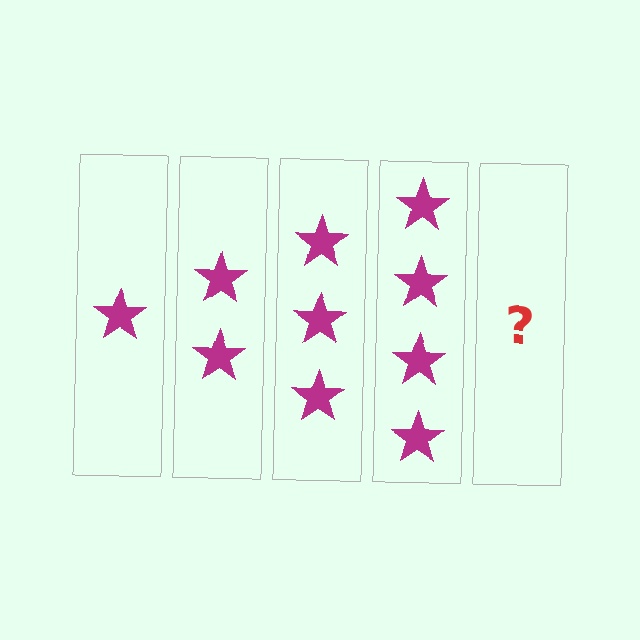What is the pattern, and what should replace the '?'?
The pattern is that each step adds one more star. The '?' should be 5 stars.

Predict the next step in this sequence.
The next step is 5 stars.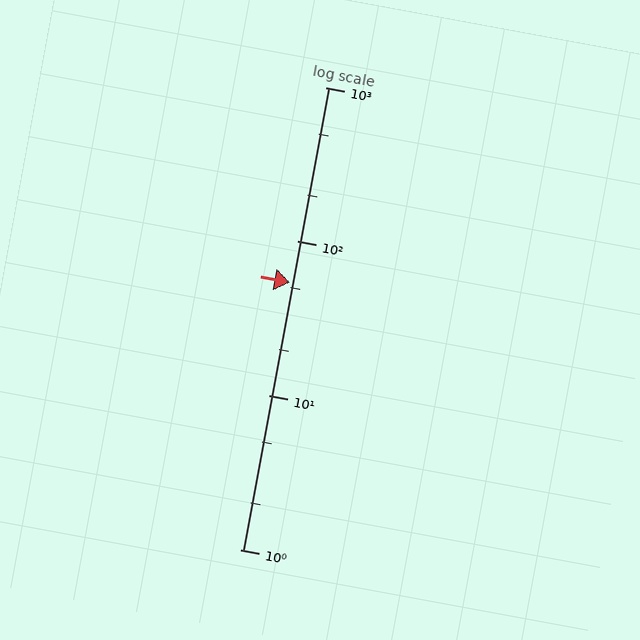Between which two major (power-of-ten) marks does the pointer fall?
The pointer is between 10 and 100.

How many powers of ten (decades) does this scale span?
The scale spans 3 decades, from 1 to 1000.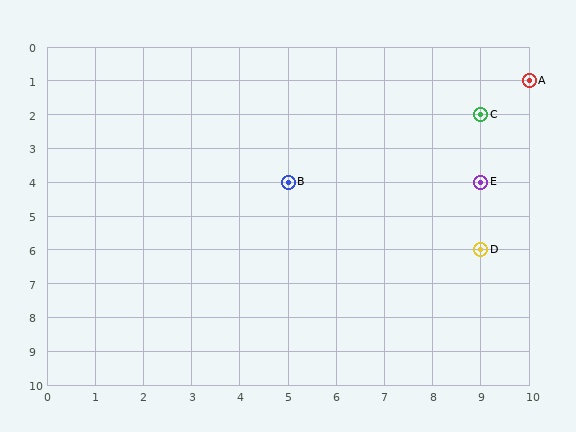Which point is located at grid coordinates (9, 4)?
Point E is at (9, 4).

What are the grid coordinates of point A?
Point A is at grid coordinates (10, 1).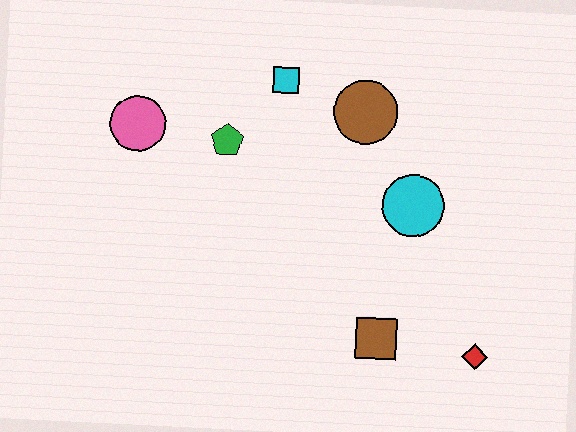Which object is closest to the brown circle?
The cyan square is closest to the brown circle.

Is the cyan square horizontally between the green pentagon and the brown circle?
Yes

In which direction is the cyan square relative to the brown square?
The cyan square is above the brown square.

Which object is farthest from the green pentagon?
The red diamond is farthest from the green pentagon.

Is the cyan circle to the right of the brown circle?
Yes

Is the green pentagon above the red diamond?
Yes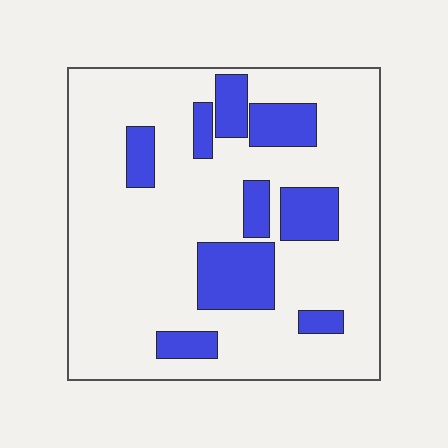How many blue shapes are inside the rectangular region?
9.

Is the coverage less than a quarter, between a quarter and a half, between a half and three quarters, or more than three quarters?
Less than a quarter.